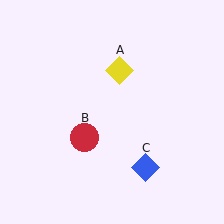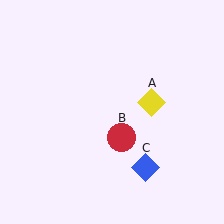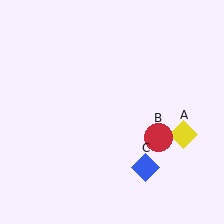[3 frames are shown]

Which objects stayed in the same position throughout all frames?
Blue diamond (object C) remained stationary.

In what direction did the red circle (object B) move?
The red circle (object B) moved right.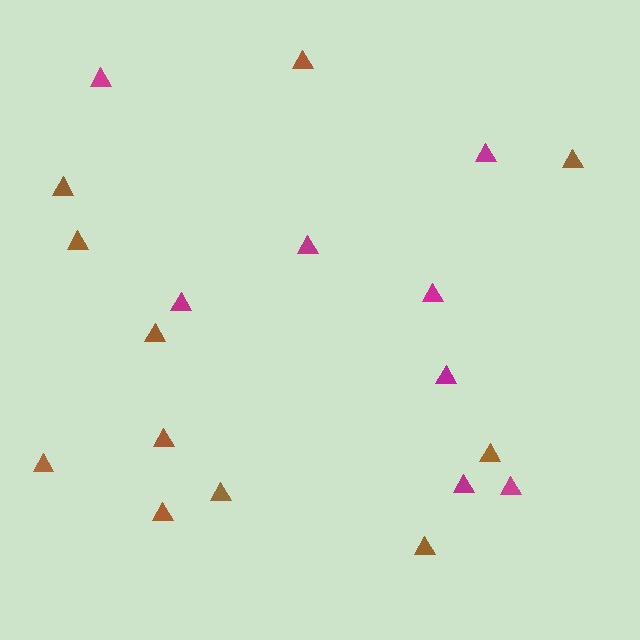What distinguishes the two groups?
There are 2 groups: one group of magenta triangles (8) and one group of brown triangles (11).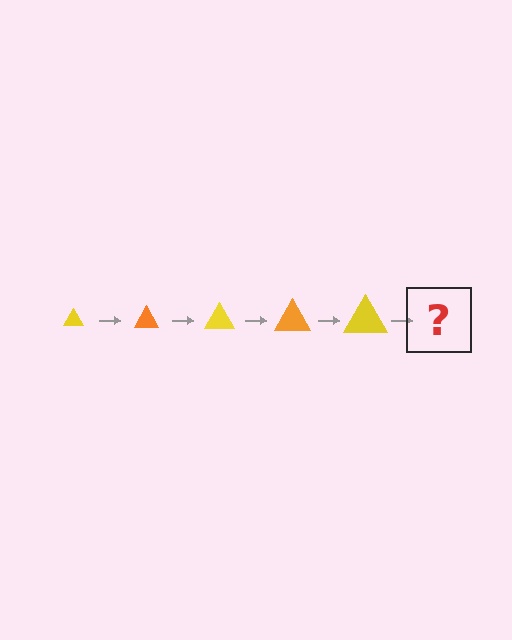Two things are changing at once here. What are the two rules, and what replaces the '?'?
The two rules are that the triangle grows larger each step and the color cycles through yellow and orange. The '?' should be an orange triangle, larger than the previous one.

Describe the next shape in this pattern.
It should be an orange triangle, larger than the previous one.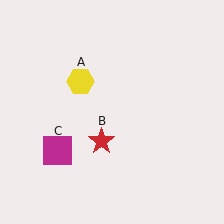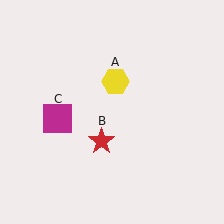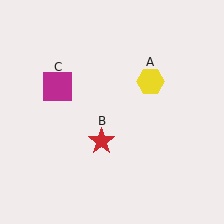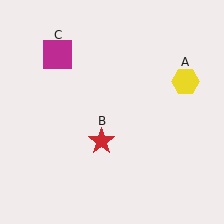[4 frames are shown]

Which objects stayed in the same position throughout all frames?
Red star (object B) remained stationary.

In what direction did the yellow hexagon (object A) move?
The yellow hexagon (object A) moved right.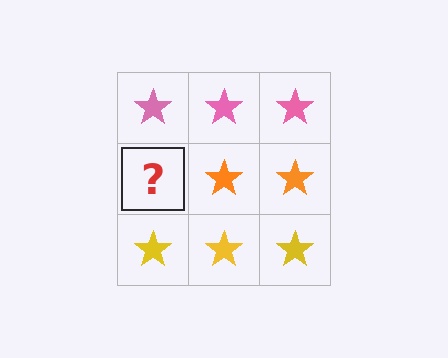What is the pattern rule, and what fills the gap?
The rule is that each row has a consistent color. The gap should be filled with an orange star.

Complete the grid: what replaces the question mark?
The question mark should be replaced with an orange star.